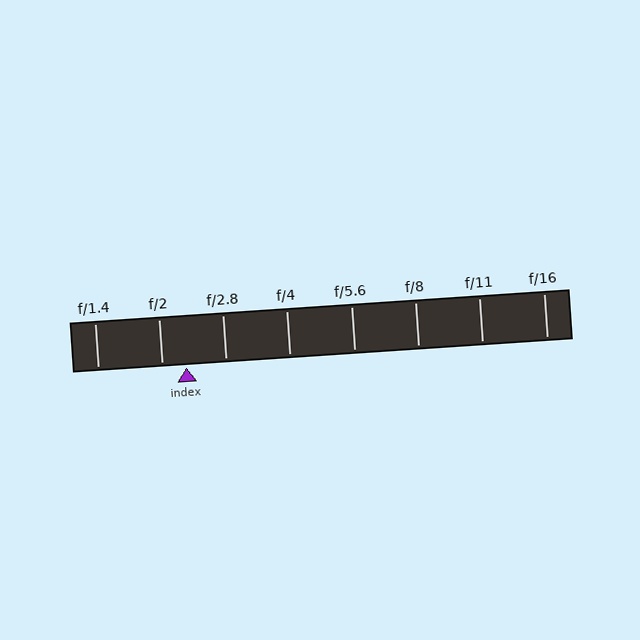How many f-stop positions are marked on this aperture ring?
There are 8 f-stop positions marked.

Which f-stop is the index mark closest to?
The index mark is closest to f/2.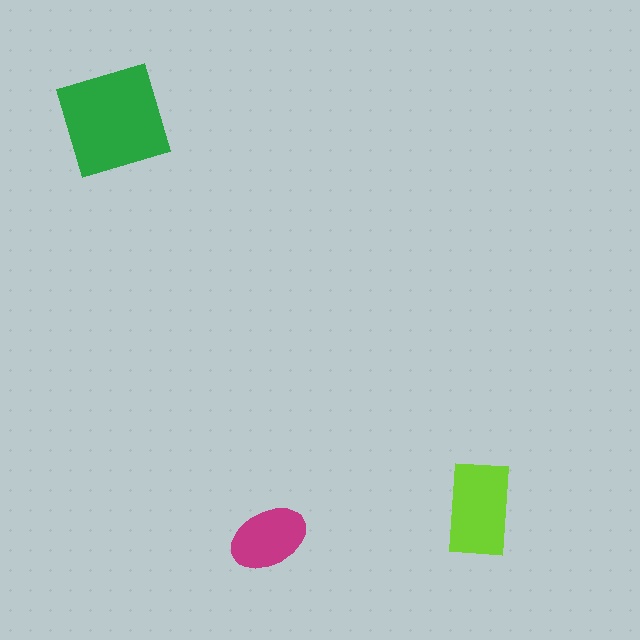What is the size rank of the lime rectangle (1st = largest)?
2nd.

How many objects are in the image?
There are 3 objects in the image.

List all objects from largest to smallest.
The green square, the lime rectangle, the magenta ellipse.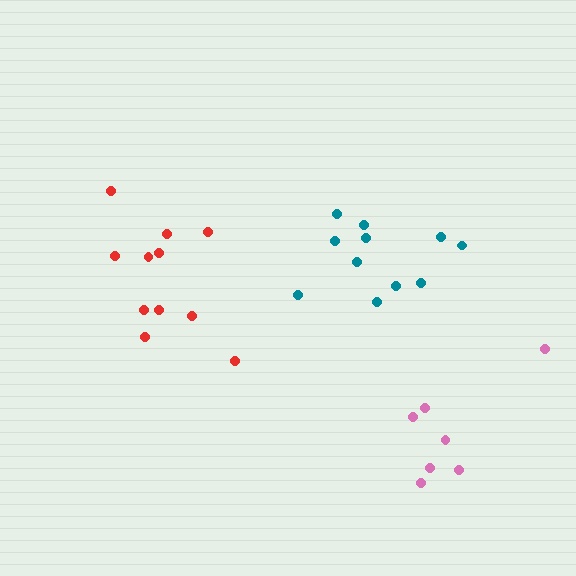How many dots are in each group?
Group 1: 11 dots, Group 2: 7 dots, Group 3: 11 dots (29 total).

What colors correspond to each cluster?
The clusters are colored: teal, pink, red.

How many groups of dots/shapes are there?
There are 3 groups.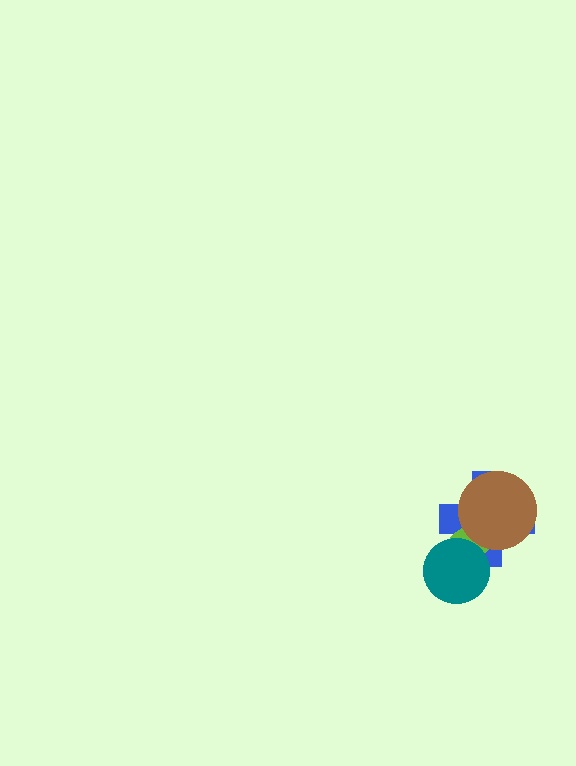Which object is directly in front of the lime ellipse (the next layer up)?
The brown circle is directly in front of the lime ellipse.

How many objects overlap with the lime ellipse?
3 objects overlap with the lime ellipse.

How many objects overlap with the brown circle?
2 objects overlap with the brown circle.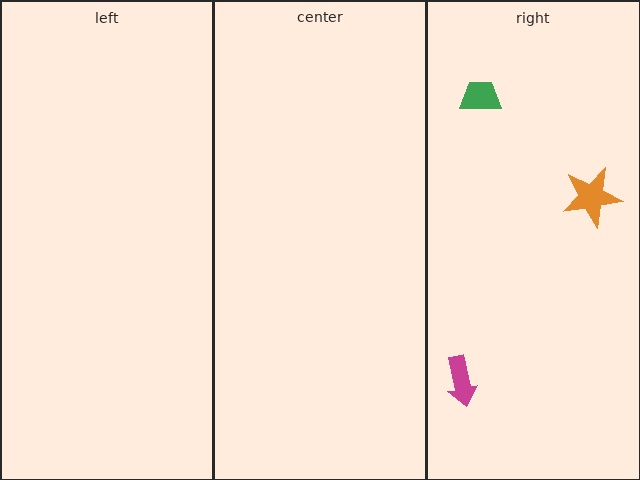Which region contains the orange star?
The right region.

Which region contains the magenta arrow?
The right region.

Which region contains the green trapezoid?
The right region.